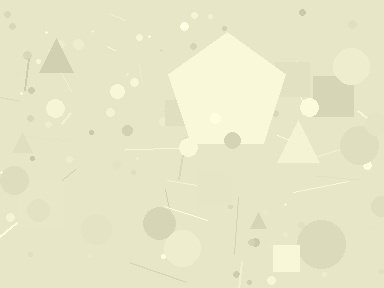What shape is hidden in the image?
A pentagon is hidden in the image.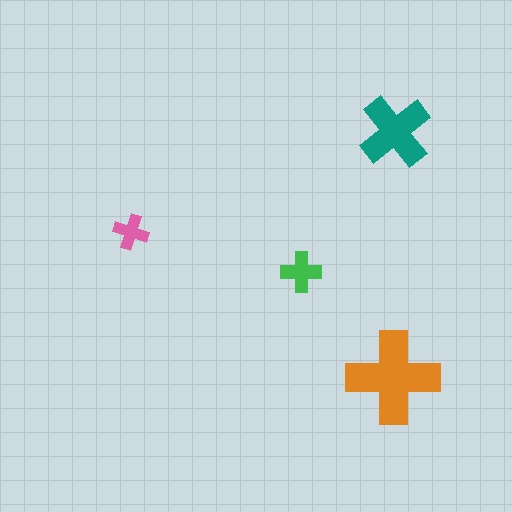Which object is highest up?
The teal cross is topmost.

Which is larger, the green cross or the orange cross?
The orange one.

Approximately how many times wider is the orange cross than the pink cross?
About 2.5 times wider.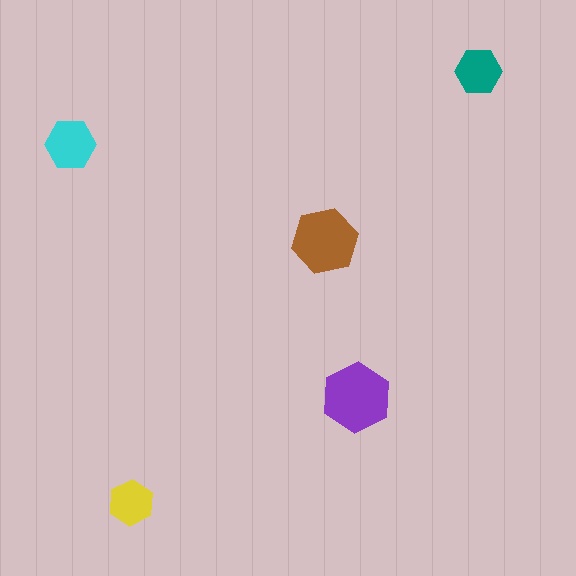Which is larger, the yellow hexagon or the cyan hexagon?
The cyan one.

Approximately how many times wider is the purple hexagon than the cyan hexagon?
About 1.5 times wider.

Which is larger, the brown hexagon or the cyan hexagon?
The brown one.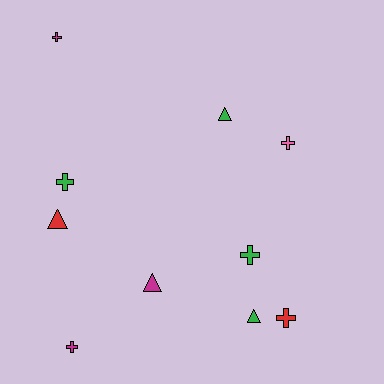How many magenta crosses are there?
There are 2 magenta crosses.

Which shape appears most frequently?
Cross, with 6 objects.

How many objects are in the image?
There are 10 objects.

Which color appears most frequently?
Green, with 4 objects.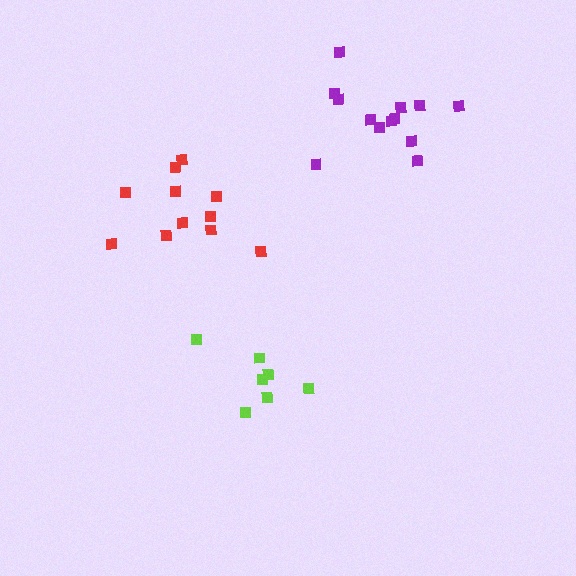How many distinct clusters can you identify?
There are 3 distinct clusters.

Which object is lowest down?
The lime cluster is bottommost.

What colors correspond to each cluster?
The clusters are colored: lime, purple, red.